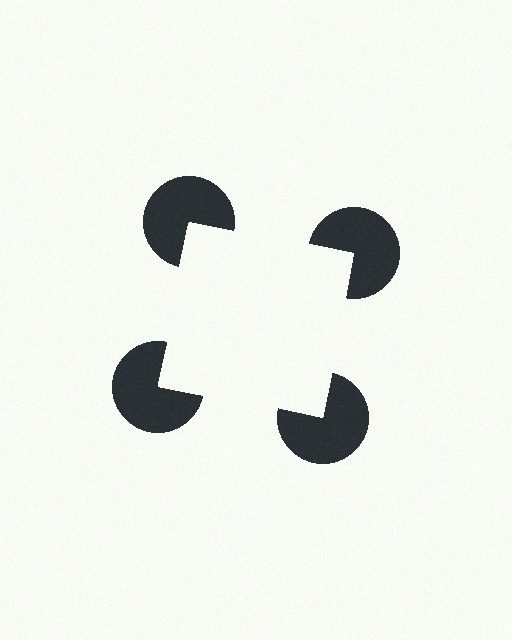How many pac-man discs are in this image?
There are 4 — one at each vertex of the illusory square.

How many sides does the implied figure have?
4 sides.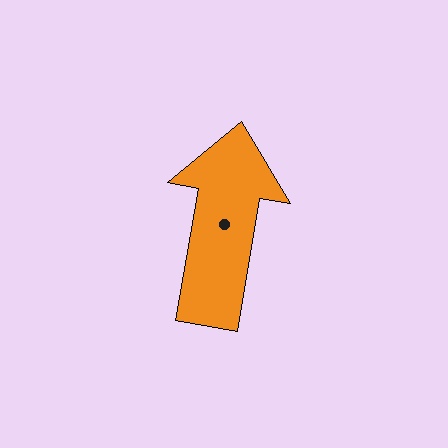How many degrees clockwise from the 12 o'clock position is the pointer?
Approximately 10 degrees.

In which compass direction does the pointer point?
North.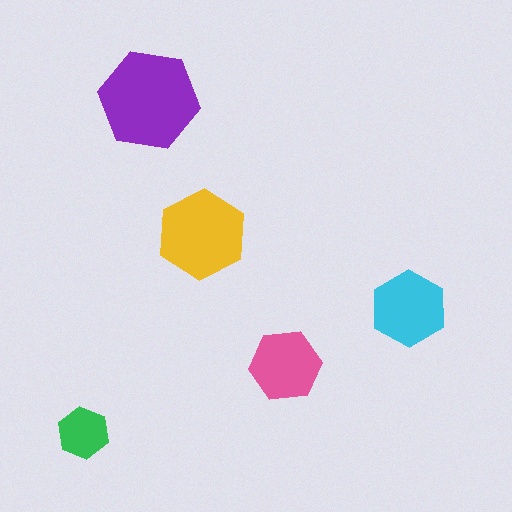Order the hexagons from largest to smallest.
the purple one, the yellow one, the cyan one, the pink one, the green one.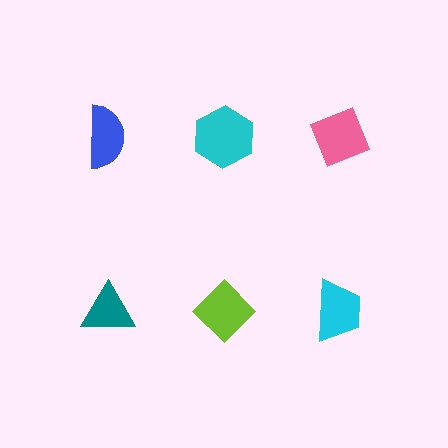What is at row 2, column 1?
A teal triangle.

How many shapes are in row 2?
3 shapes.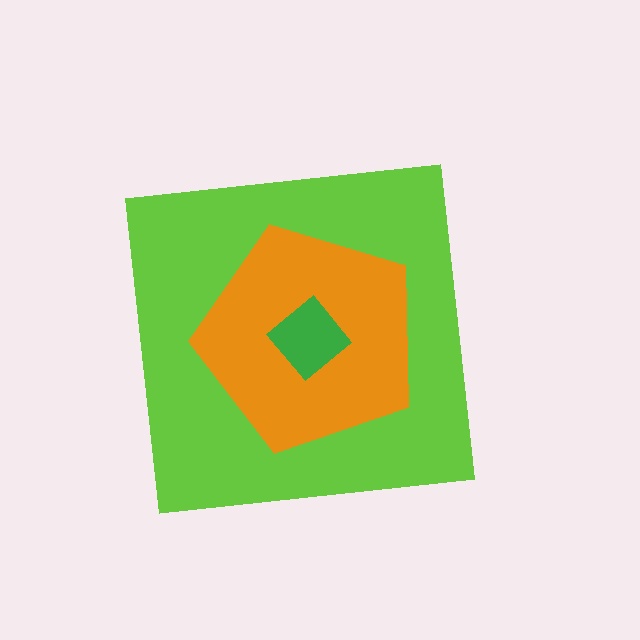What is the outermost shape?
The lime square.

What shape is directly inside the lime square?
The orange pentagon.